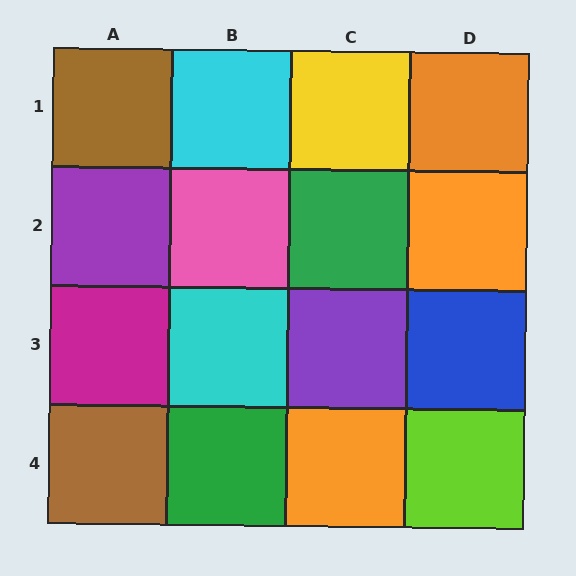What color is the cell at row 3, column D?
Blue.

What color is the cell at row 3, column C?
Purple.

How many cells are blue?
1 cell is blue.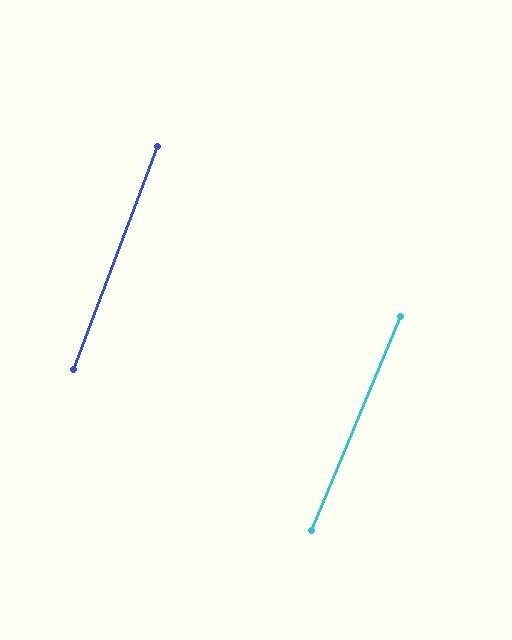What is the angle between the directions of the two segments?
Approximately 2 degrees.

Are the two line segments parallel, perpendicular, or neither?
Parallel — their directions differ by only 1.8°.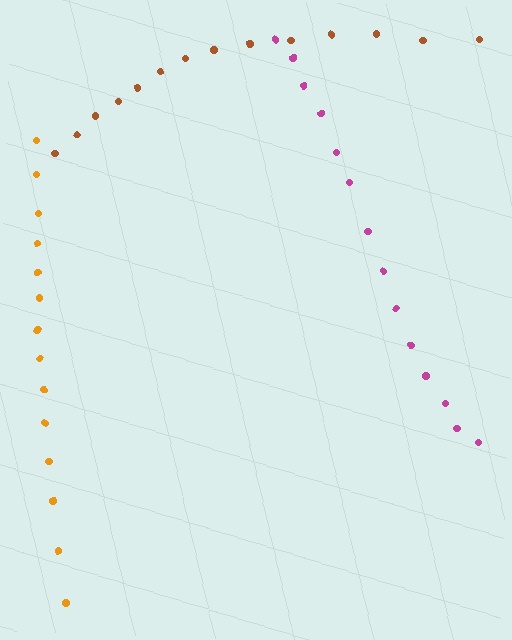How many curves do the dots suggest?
There are 3 distinct paths.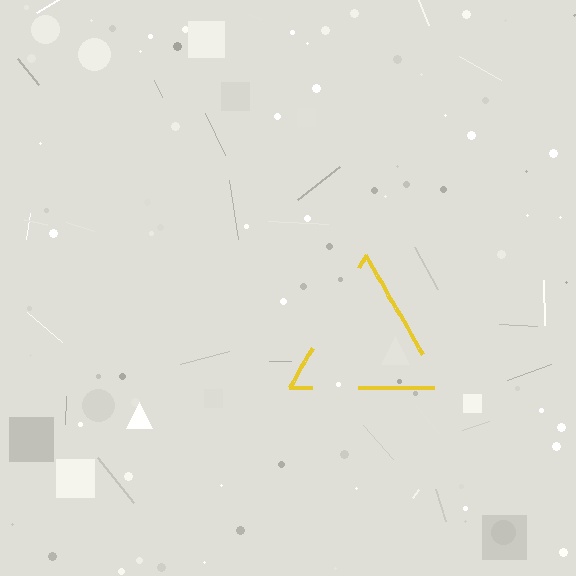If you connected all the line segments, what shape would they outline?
They would outline a triangle.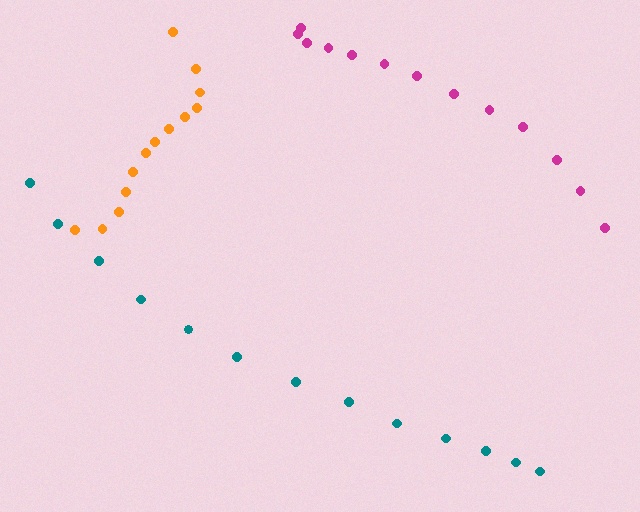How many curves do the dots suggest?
There are 3 distinct paths.